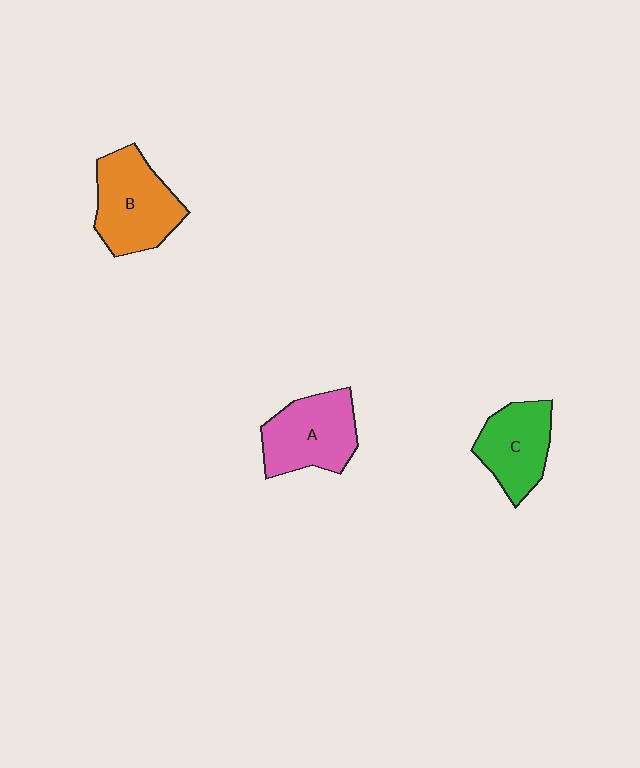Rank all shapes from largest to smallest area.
From largest to smallest: B (orange), A (pink), C (green).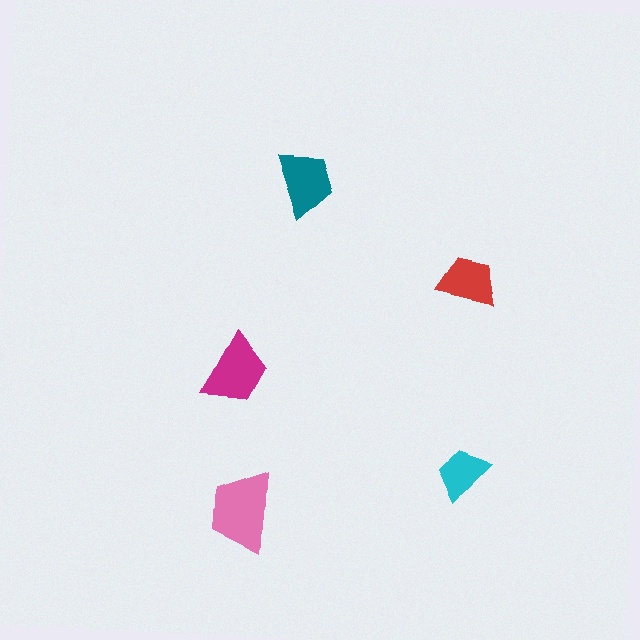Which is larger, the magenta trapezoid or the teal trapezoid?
The magenta one.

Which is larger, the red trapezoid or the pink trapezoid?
The pink one.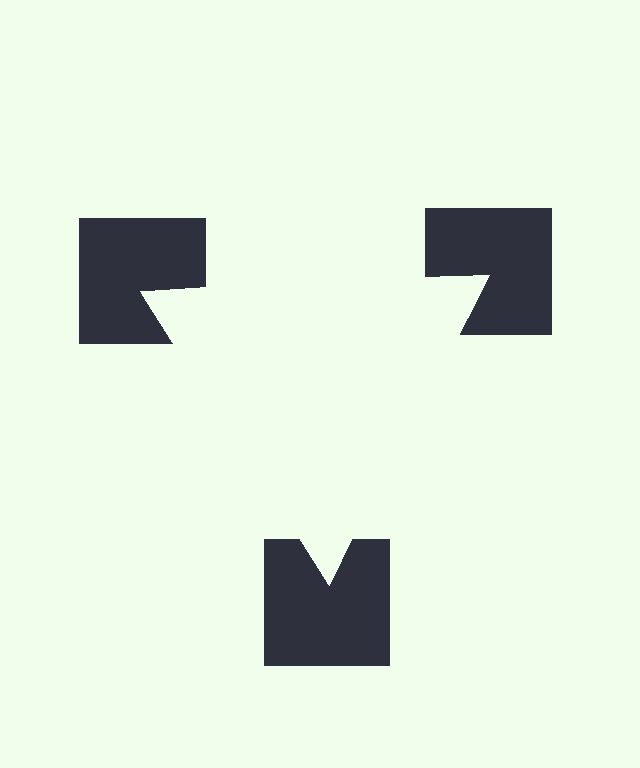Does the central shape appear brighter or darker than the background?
It typically appears slightly brighter than the background, even though no actual brightness change is drawn.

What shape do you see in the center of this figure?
An illusory triangle — its edges are inferred from the aligned wedge cuts in the notched squares, not physically drawn.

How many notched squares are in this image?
There are 3 — one at each vertex of the illusory triangle.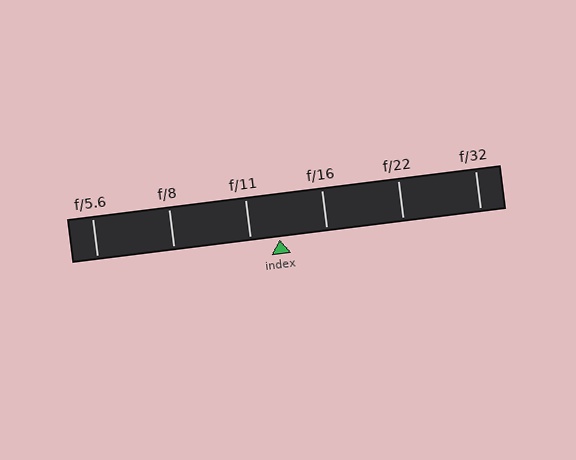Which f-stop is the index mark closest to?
The index mark is closest to f/11.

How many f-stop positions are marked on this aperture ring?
There are 6 f-stop positions marked.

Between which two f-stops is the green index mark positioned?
The index mark is between f/11 and f/16.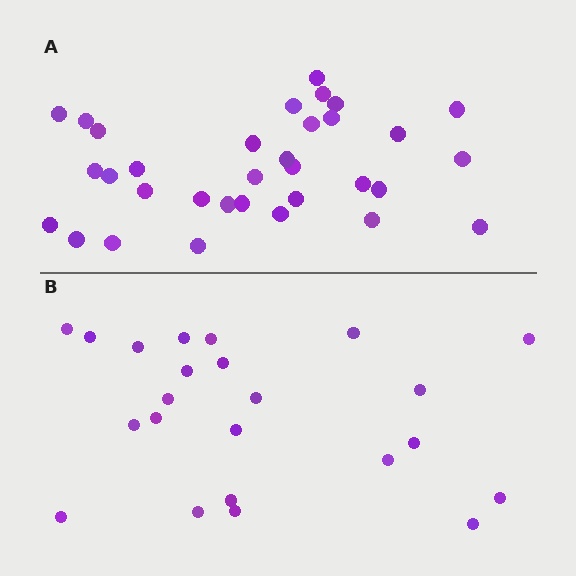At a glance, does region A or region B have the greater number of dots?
Region A (the top region) has more dots.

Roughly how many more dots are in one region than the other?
Region A has roughly 10 or so more dots than region B.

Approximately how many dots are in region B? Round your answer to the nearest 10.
About 20 dots. (The exact count is 23, which rounds to 20.)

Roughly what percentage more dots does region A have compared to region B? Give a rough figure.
About 45% more.